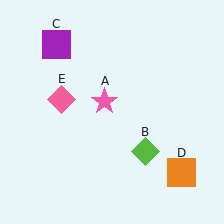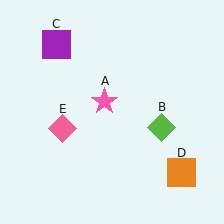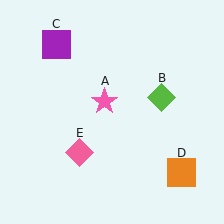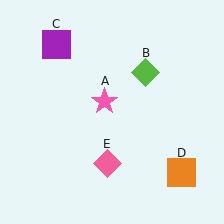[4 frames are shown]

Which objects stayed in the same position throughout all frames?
Pink star (object A) and purple square (object C) and orange square (object D) remained stationary.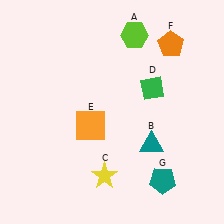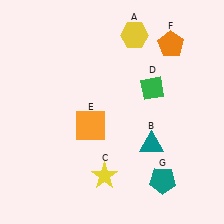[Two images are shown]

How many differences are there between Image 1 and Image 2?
There is 1 difference between the two images.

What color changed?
The hexagon (A) changed from lime in Image 1 to yellow in Image 2.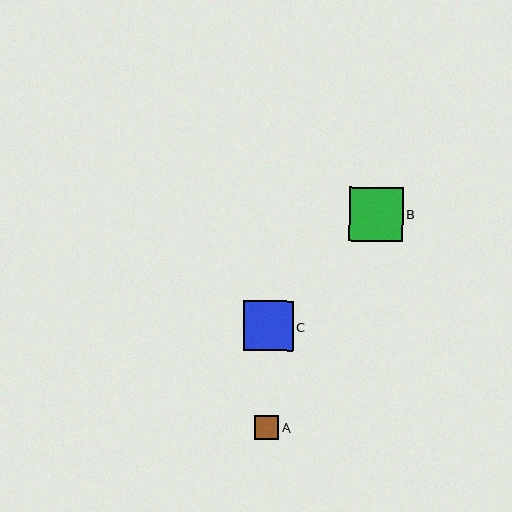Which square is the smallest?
Square A is the smallest with a size of approximately 24 pixels.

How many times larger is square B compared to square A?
Square B is approximately 2.2 times the size of square A.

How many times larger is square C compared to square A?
Square C is approximately 2.1 times the size of square A.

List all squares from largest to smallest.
From largest to smallest: B, C, A.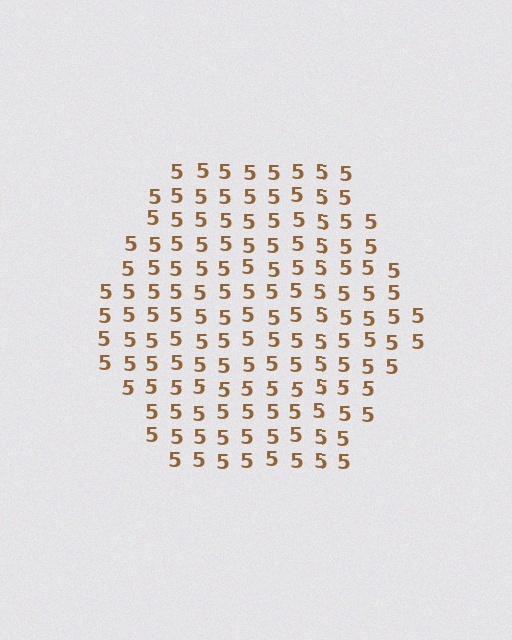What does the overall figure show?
The overall figure shows a hexagon.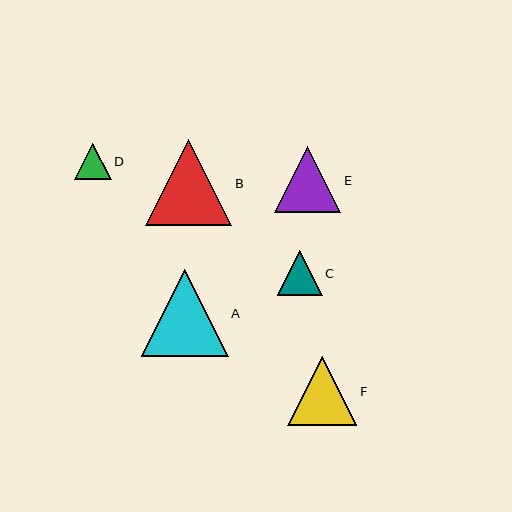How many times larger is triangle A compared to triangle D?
Triangle A is approximately 2.4 times the size of triangle D.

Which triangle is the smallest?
Triangle D is the smallest with a size of approximately 36 pixels.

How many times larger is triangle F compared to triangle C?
Triangle F is approximately 1.5 times the size of triangle C.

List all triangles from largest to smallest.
From largest to smallest: A, B, F, E, C, D.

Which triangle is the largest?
Triangle A is the largest with a size of approximately 87 pixels.